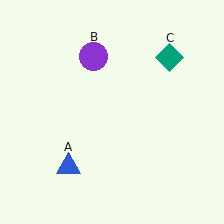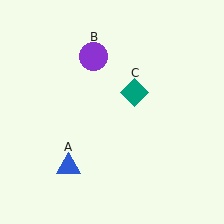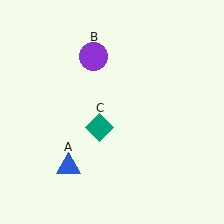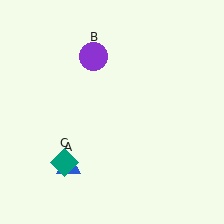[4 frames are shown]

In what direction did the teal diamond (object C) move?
The teal diamond (object C) moved down and to the left.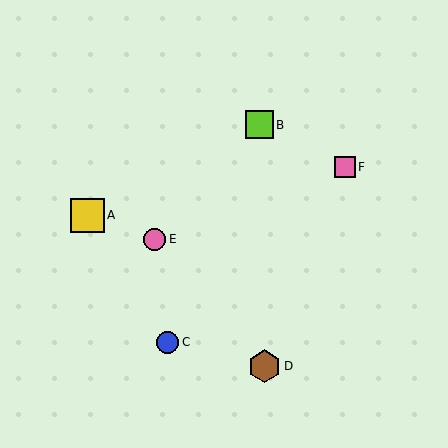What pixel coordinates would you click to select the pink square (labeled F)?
Click at (345, 167) to select the pink square F.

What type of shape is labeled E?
Shape E is a pink circle.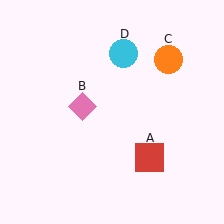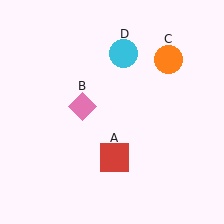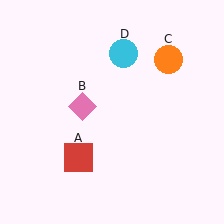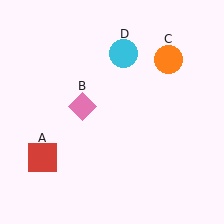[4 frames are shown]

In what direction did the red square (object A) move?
The red square (object A) moved left.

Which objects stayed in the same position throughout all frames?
Pink diamond (object B) and orange circle (object C) and cyan circle (object D) remained stationary.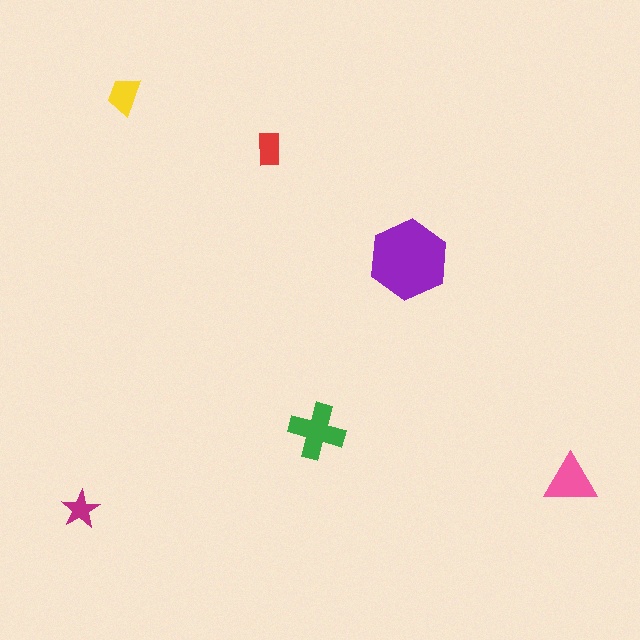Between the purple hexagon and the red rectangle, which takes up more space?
The purple hexagon.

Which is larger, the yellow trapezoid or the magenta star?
The yellow trapezoid.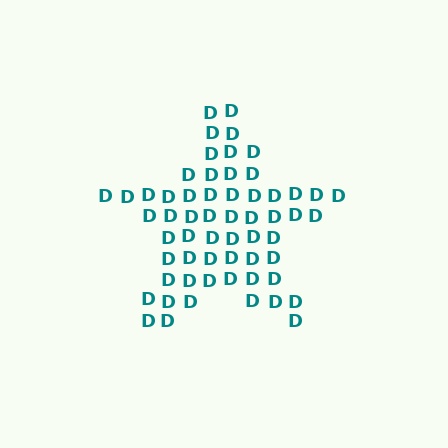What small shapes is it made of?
It is made of small letter D's.